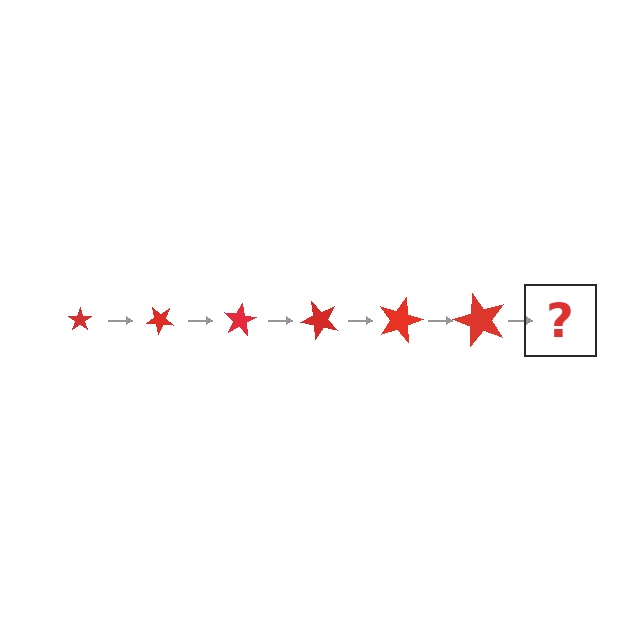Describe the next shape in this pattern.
It should be a star, larger than the previous one and rotated 240 degrees from the start.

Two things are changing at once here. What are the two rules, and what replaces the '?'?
The two rules are that the star grows larger each step and it rotates 40 degrees each step. The '?' should be a star, larger than the previous one and rotated 240 degrees from the start.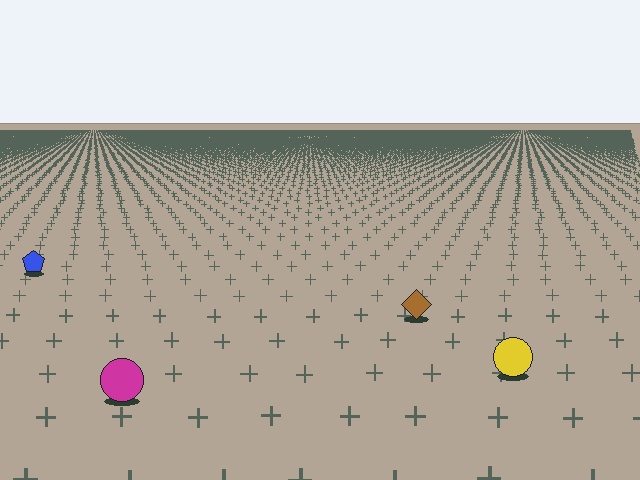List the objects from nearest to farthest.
From nearest to farthest: the magenta circle, the yellow circle, the brown diamond, the blue pentagon.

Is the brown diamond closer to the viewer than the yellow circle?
No. The yellow circle is closer — you can tell from the texture gradient: the ground texture is coarser near it.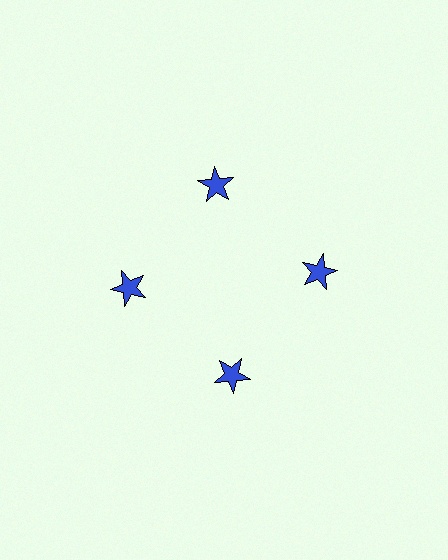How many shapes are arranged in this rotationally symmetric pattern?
There are 4 shapes, arranged in 4 groups of 1.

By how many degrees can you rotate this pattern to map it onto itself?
The pattern maps onto itself every 90 degrees of rotation.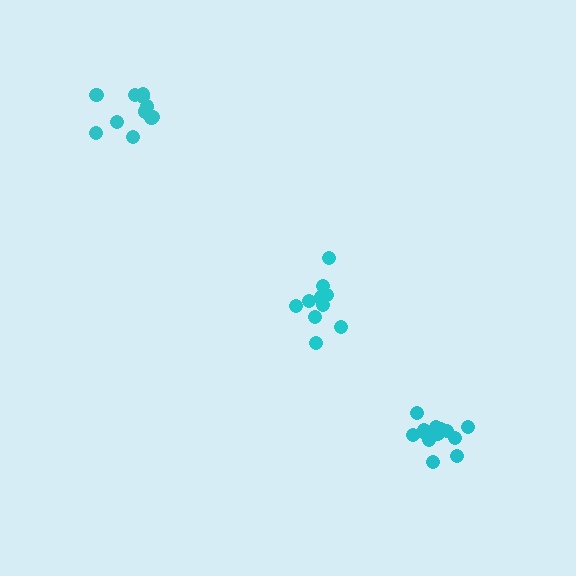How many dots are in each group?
Group 1: 11 dots, Group 2: 10 dots, Group 3: 14 dots (35 total).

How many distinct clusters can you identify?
There are 3 distinct clusters.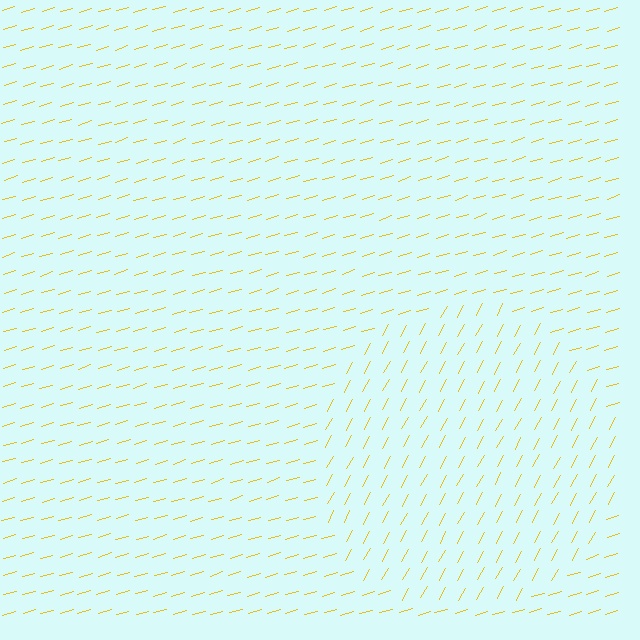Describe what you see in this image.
The image is filled with small yellow line segments. A circle region in the image has lines oriented differently from the surrounding lines, creating a visible texture boundary.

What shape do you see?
I see a circle.